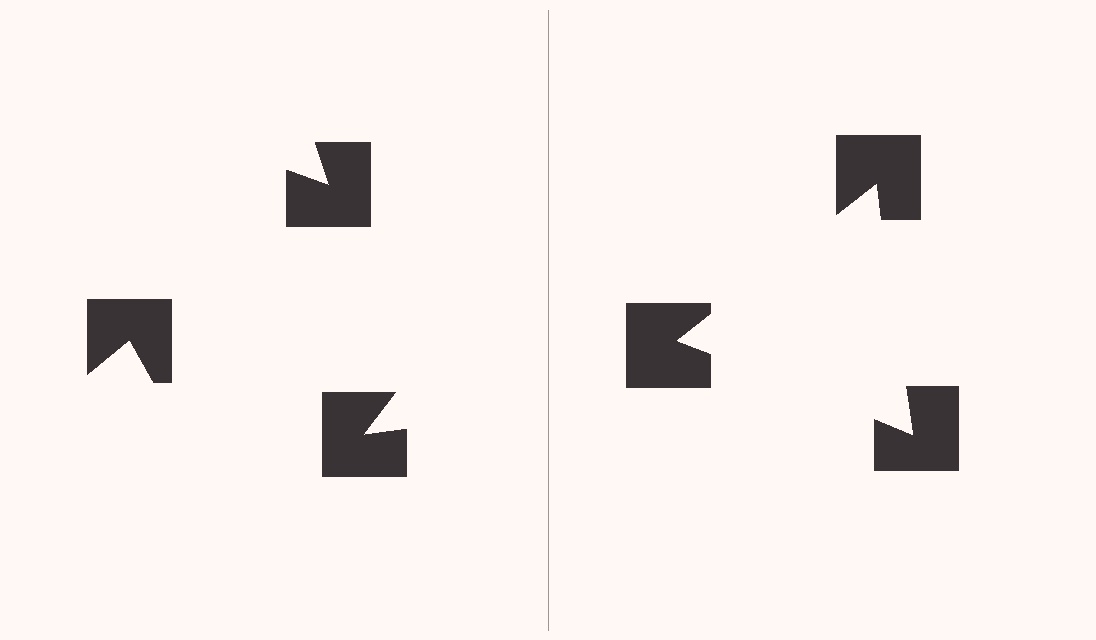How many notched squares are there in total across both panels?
6 — 3 on each side.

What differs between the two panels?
The notched squares are positioned identically on both sides; only the wedge orientations differ. On the right they align to a triangle; on the left they are misaligned.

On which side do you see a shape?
An illusory triangle appears on the right side. On the left side the wedge cuts are rotated, so no coherent shape forms.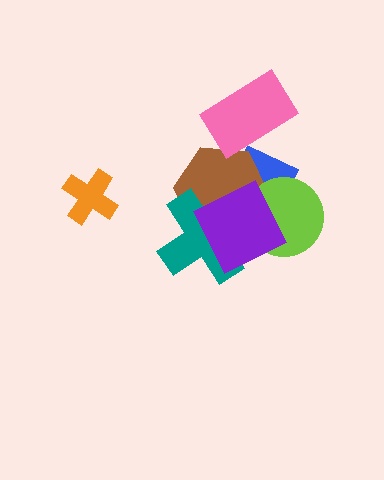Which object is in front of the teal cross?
The purple square is in front of the teal cross.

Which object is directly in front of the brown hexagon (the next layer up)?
The lime circle is directly in front of the brown hexagon.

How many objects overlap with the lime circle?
3 objects overlap with the lime circle.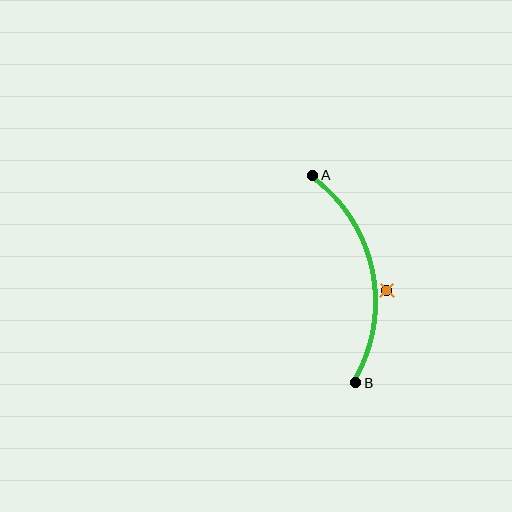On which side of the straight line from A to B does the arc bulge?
The arc bulges to the right of the straight line connecting A and B.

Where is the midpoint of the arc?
The arc midpoint is the point on the curve farthest from the straight line joining A and B. It sits to the right of that line.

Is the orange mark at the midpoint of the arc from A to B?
No — the orange mark does not lie on the arc at all. It sits slightly outside the curve.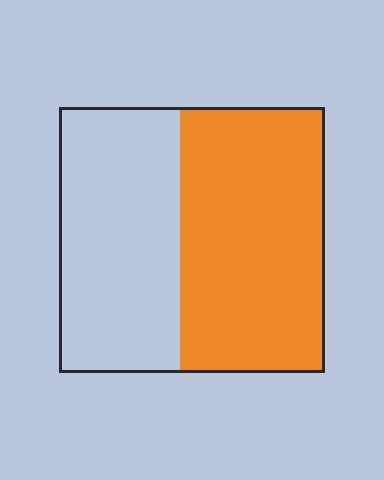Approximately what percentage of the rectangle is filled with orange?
Approximately 55%.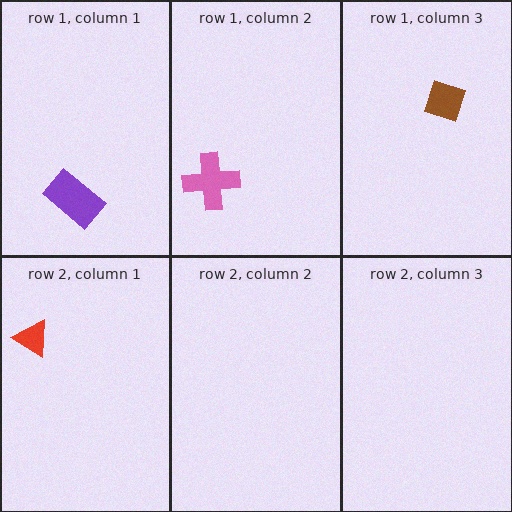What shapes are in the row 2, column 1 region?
The red triangle.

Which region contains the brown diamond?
The row 1, column 3 region.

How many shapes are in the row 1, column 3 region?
1.